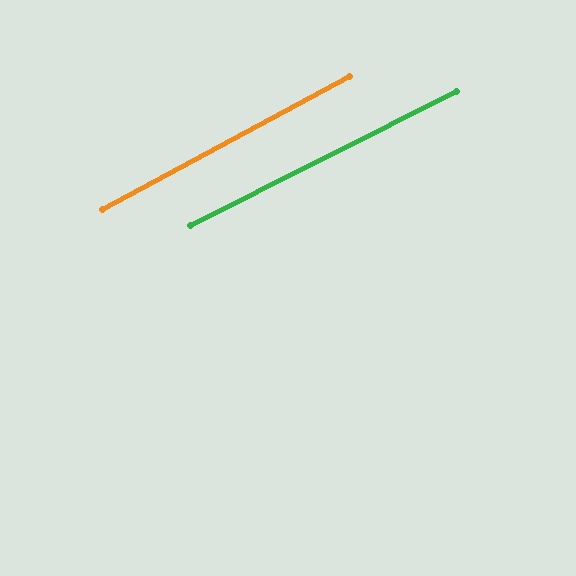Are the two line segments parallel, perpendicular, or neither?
Parallel — their directions differ by only 1.4°.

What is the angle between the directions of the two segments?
Approximately 1 degree.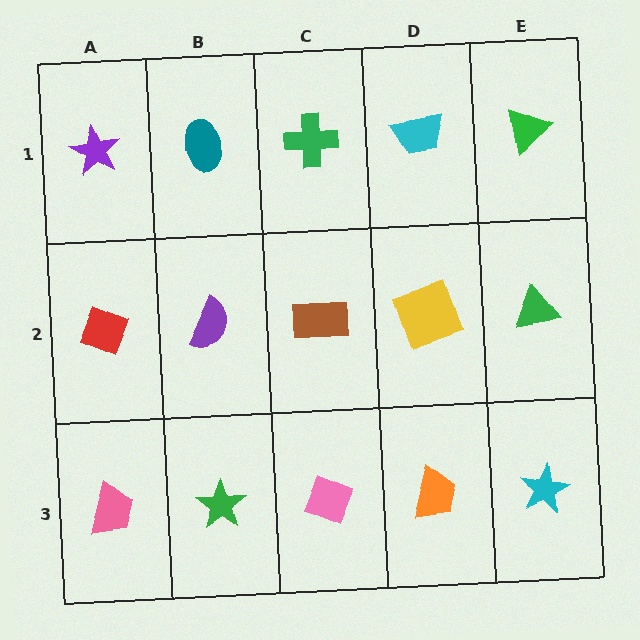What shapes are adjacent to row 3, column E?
A green triangle (row 2, column E), an orange trapezoid (row 3, column D).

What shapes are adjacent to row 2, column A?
A purple star (row 1, column A), a pink trapezoid (row 3, column A), a purple semicircle (row 2, column B).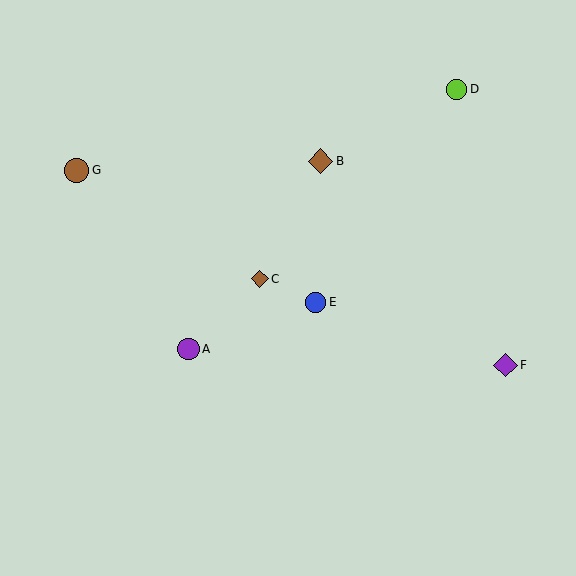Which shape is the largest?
The brown diamond (labeled B) is the largest.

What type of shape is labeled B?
Shape B is a brown diamond.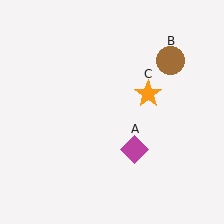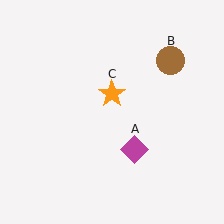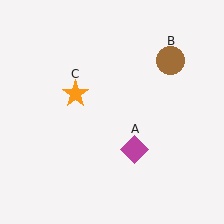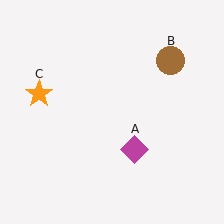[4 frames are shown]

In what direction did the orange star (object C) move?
The orange star (object C) moved left.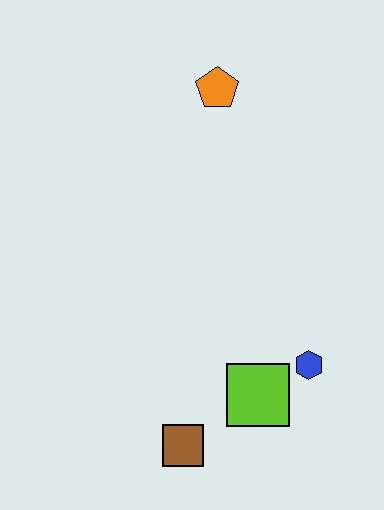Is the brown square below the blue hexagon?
Yes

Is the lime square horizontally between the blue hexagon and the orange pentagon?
Yes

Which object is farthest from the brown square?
The orange pentagon is farthest from the brown square.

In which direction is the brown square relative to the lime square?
The brown square is to the left of the lime square.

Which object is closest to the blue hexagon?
The lime square is closest to the blue hexagon.